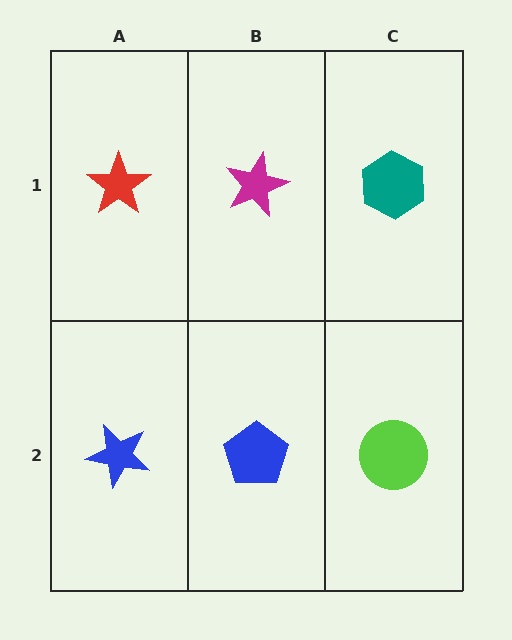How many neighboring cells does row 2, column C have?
2.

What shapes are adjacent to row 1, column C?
A lime circle (row 2, column C), a magenta star (row 1, column B).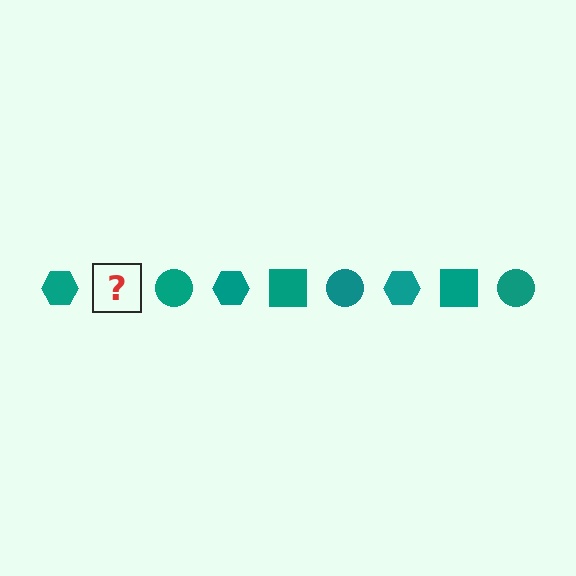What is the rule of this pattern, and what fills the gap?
The rule is that the pattern cycles through hexagon, square, circle shapes in teal. The gap should be filled with a teal square.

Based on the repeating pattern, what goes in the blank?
The blank should be a teal square.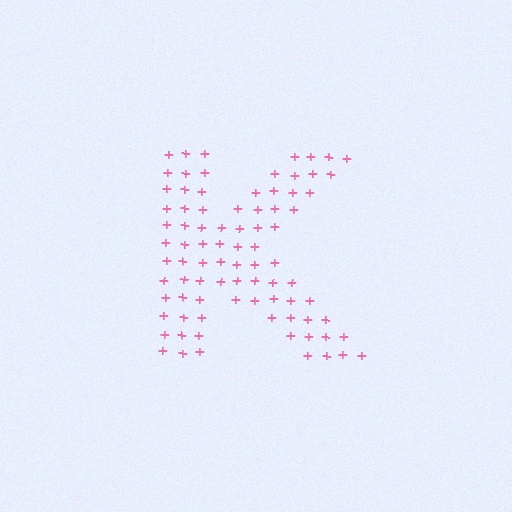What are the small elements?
The small elements are plus signs.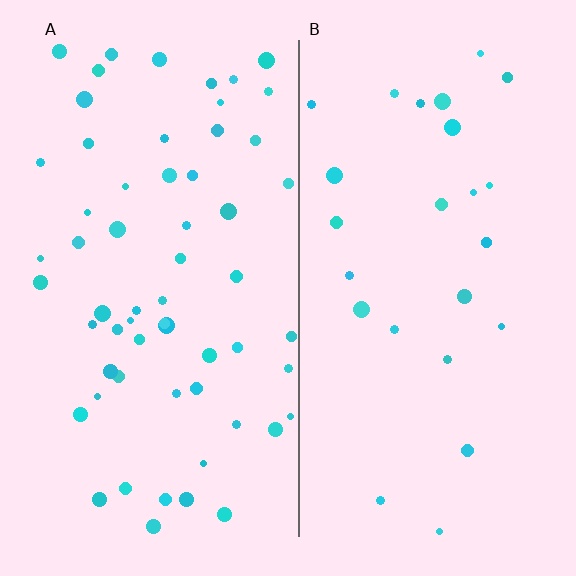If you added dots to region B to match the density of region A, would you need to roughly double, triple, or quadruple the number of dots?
Approximately double.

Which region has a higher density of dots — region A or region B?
A (the left).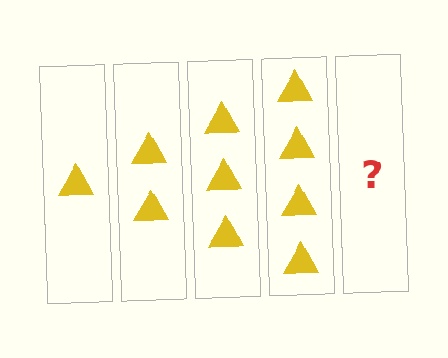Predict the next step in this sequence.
The next step is 5 triangles.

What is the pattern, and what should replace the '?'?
The pattern is that each step adds one more triangle. The '?' should be 5 triangles.